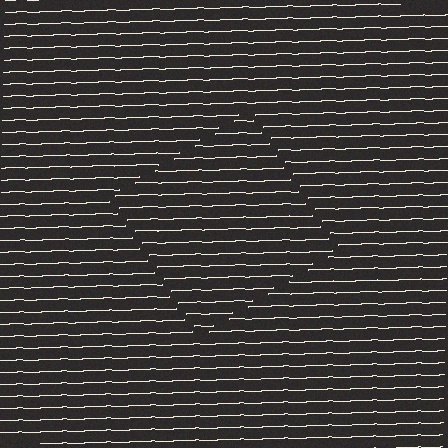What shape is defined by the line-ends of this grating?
An illusory square. The interior of the shape contains the same grating, shifted by half a period — the contour is defined by the phase discontinuity where line-ends from the inner and outer gratings abut.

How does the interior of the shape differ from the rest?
The interior of the shape contains the same grating, shifted by half a period — the contour is defined by the phase discontinuity where line-ends from the inner and outer gratings abut.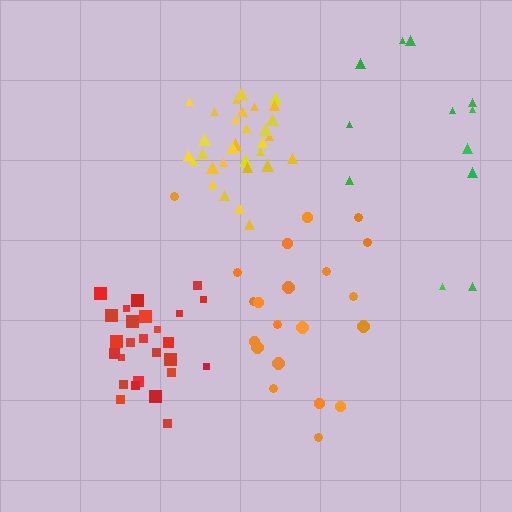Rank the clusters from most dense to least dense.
yellow, red, orange, green.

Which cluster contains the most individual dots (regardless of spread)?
Yellow (31).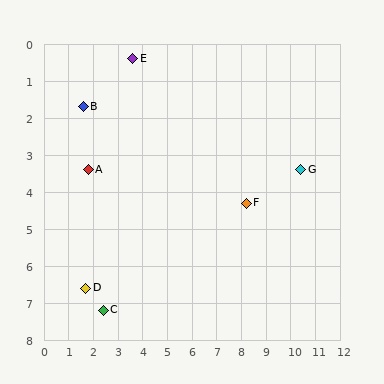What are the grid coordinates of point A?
Point A is at approximately (1.8, 3.4).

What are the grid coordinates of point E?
Point E is at approximately (3.6, 0.4).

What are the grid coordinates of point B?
Point B is at approximately (1.6, 1.7).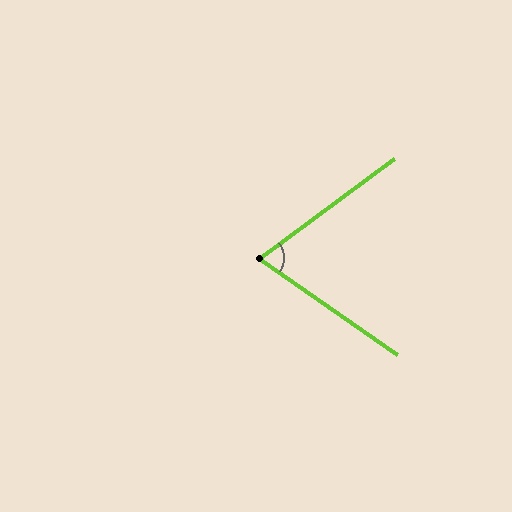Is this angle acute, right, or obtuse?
It is acute.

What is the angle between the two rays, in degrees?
Approximately 71 degrees.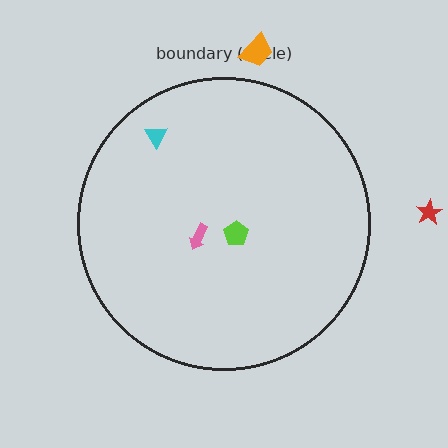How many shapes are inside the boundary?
3 inside, 2 outside.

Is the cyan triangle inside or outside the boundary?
Inside.